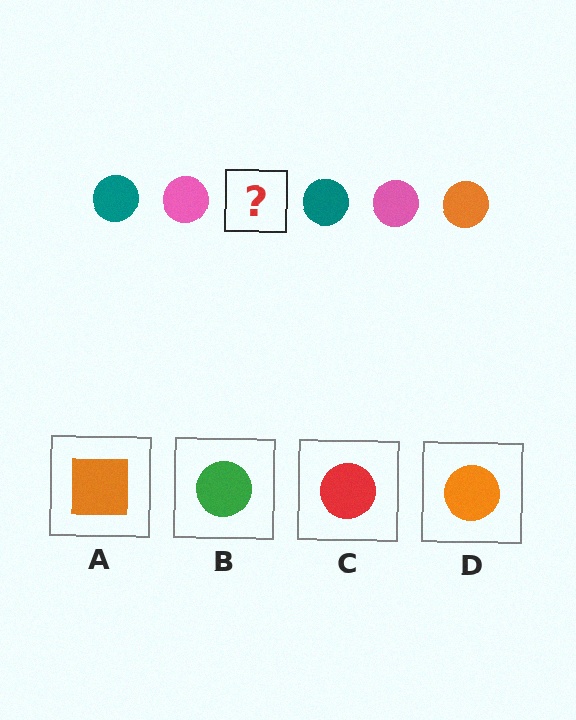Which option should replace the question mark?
Option D.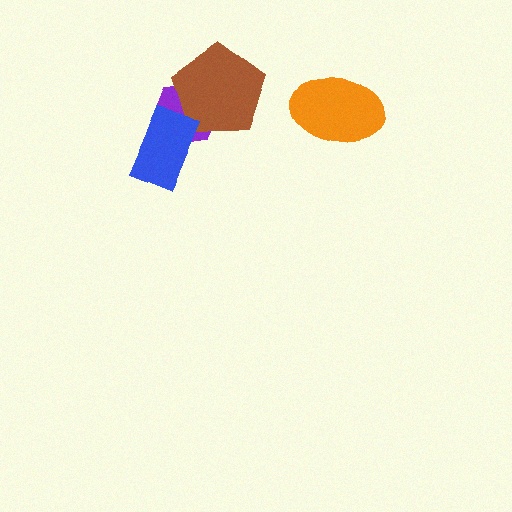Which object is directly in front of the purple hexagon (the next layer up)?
The brown pentagon is directly in front of the purple hexagon.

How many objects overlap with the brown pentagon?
1 object overlaps with the brown pentagon.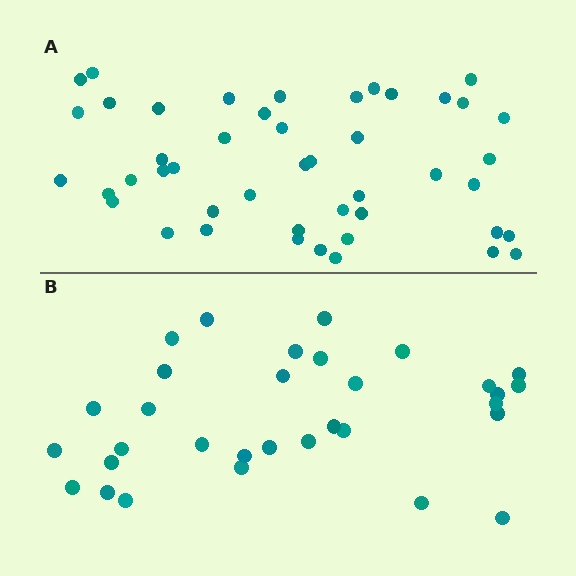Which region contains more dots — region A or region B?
Region A (the top region) has more dots.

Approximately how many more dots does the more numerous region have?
Region A has approximately 15 more dots than region B.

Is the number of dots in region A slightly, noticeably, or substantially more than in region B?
Region A has noticeably more, but not dramatically so. The ratio is roughly 1.4 to 1.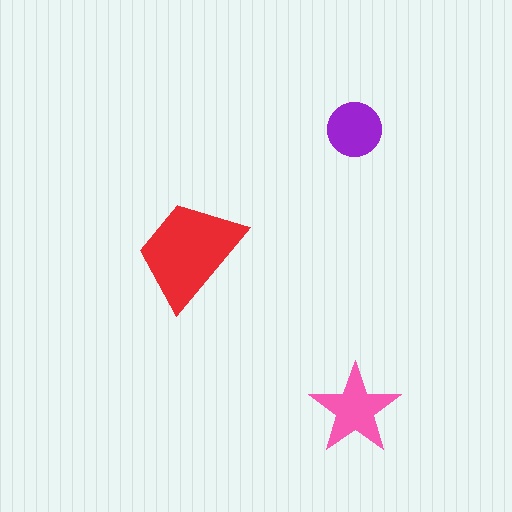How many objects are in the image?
There are 3 objects in the image.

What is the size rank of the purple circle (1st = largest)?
3rd.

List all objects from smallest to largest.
The purple circle, the pink star, the red trapezoid.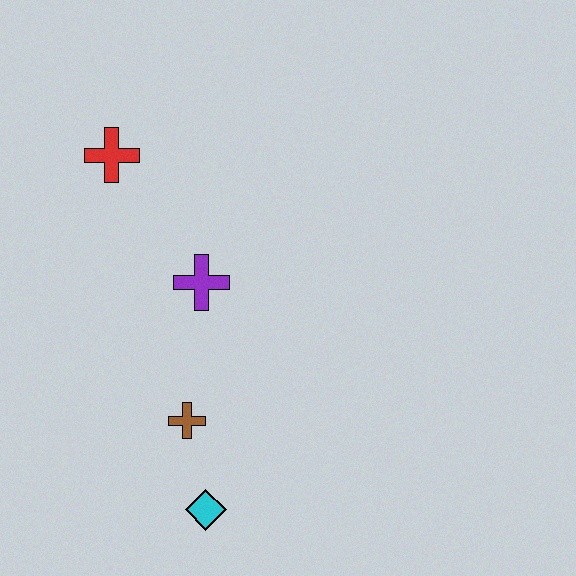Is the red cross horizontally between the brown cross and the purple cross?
No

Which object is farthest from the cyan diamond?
The red cross is farthest from the cyan diamond.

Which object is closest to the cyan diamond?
The brown cross is closest to the cyan diamond.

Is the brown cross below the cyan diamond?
No